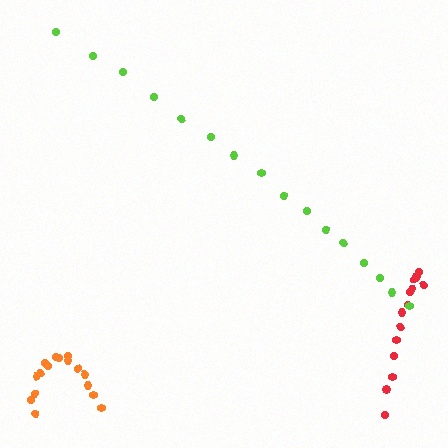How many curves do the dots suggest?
There are 3 distinct paths.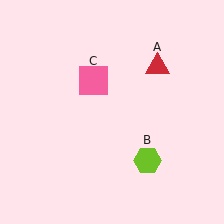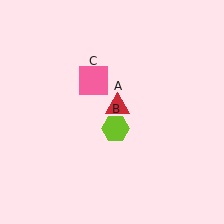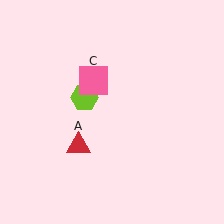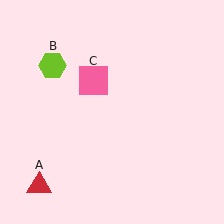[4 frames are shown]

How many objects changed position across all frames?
2 objects changed position: red triangle (object A), lime hexagon (object B).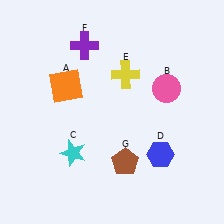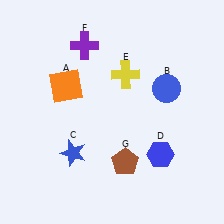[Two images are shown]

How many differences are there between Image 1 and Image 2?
There are 2 differences between the two images.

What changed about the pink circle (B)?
In Image 1, B is pink. In Image 2, it changed to blue.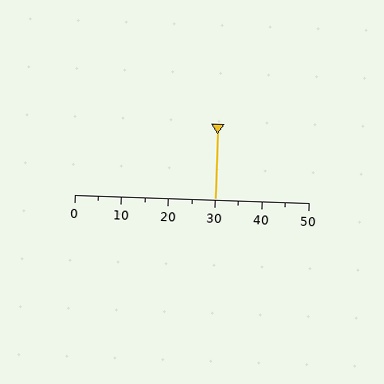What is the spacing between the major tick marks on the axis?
The major ticks are spaced 10 apart.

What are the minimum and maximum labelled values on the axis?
The axis runs from 0 to 50.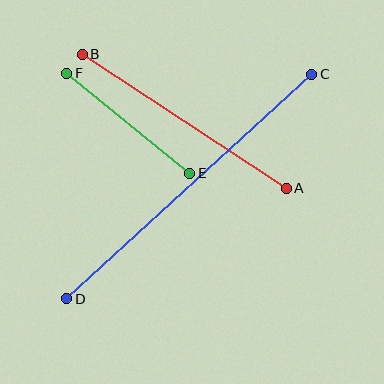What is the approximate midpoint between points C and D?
The midpoint is at approximately (189, 186) pixels.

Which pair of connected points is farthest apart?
Points C and D are farthest apart.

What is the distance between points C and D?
The distance is approximately 333 pixels.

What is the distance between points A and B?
The distance is approximately 244 pixels.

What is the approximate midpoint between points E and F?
The midpoint is at approximately (128, 123) pixels.